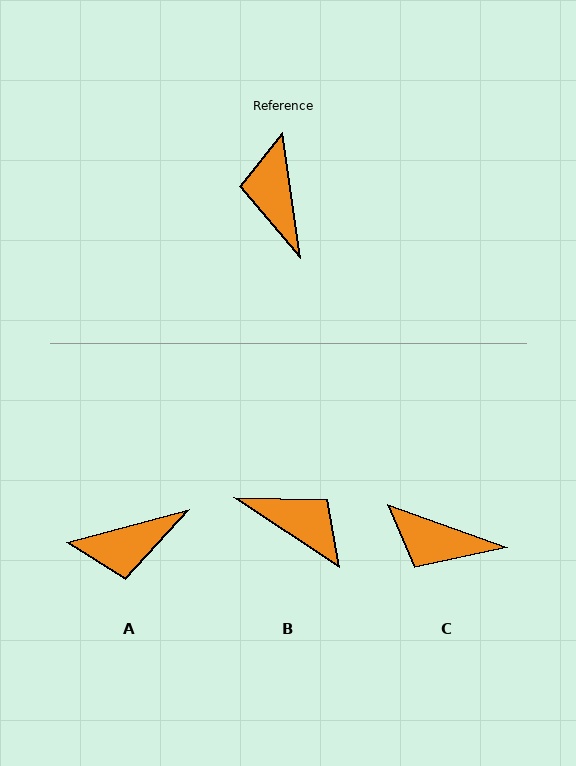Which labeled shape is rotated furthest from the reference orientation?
B, about 131 degrees away.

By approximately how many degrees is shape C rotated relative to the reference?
Approximately 62 degrees counter-clockwise.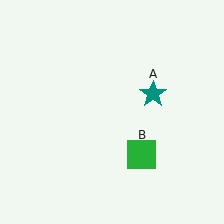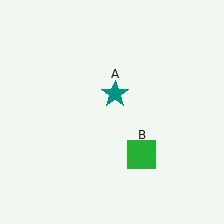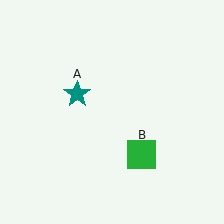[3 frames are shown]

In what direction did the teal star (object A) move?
The teal star (object A) moved left.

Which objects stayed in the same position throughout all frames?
Green square (object B) remained stationary.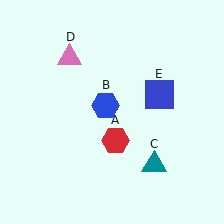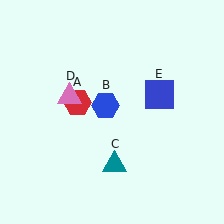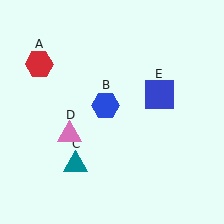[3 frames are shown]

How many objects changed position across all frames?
3 objects changed position: red hexagon (object A), teal triangle (object C), pink triangle (object D).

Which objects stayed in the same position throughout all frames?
Blue hexagon (object B) and blue square (object E) remained stationary.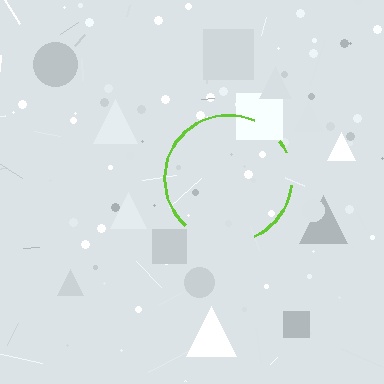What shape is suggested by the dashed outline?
The dashed outline suggests a circle.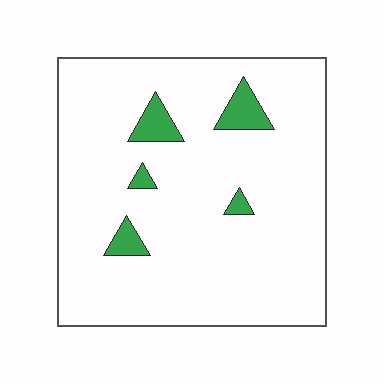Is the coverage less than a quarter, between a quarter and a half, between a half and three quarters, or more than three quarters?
Less than a quarter.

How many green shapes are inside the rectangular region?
5.